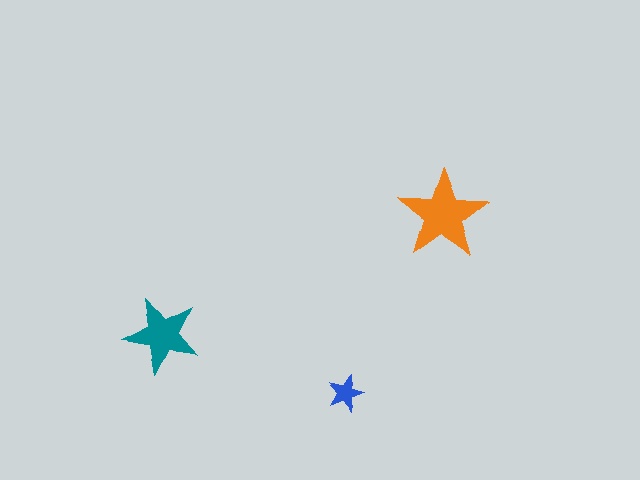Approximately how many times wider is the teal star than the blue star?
About 2 times wider.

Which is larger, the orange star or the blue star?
The orange one.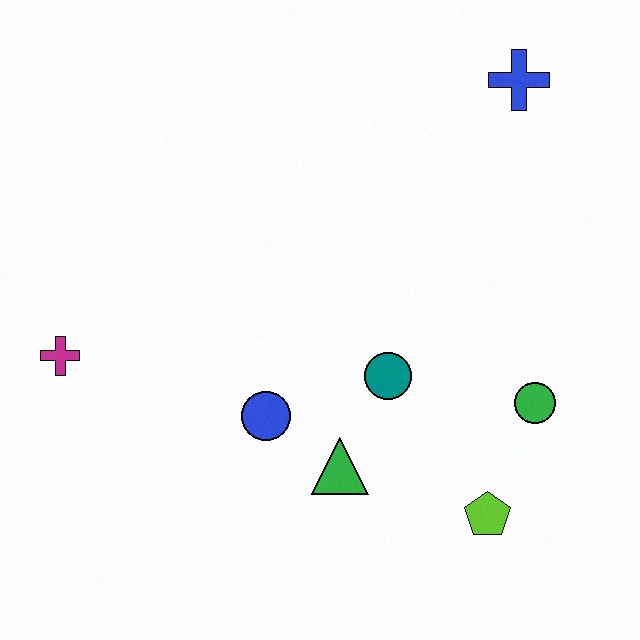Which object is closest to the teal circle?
The green triangle is closest to the teal circle.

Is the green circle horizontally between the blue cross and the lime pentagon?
No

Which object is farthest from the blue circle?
The blue cross is farthest from the blue circle.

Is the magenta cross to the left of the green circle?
Yes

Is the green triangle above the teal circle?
No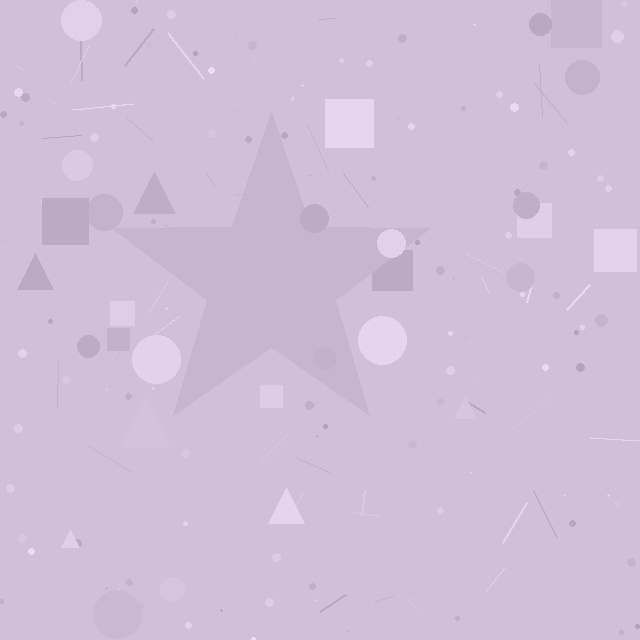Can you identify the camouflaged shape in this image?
The camouflaged shape is a star.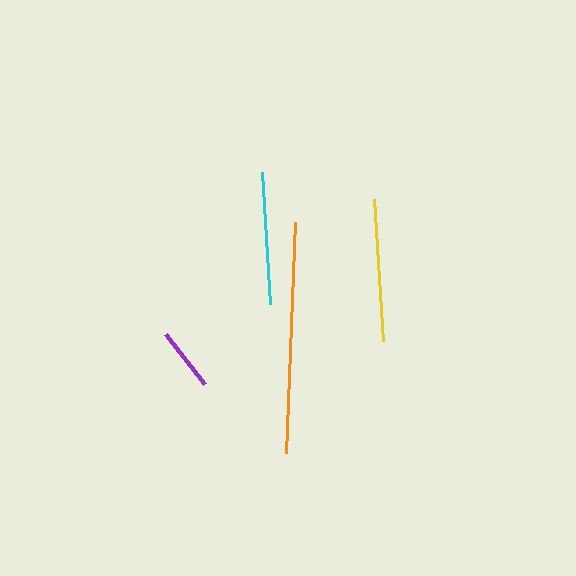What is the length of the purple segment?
The purple segment is approximately 63 pixels long.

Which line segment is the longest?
The orange line is the longest at approximately 231 pixels.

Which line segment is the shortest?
The purple line is the shortest at approximately 63 pixels.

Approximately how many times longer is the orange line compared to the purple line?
The orange line is approximately 3.6 times the length of the purple line.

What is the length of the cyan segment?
The cyan segment is approximately 132 pixels long.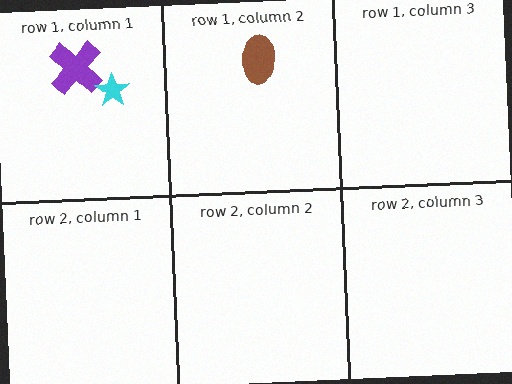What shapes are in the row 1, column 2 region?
The brown ellipse.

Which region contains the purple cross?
The row 1, column 1 region.